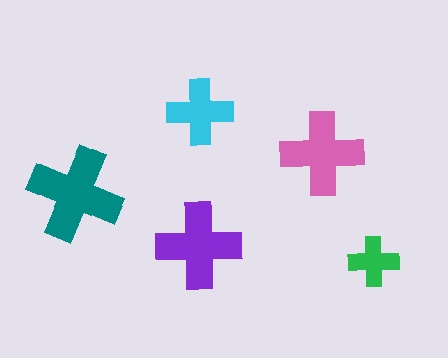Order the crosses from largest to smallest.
the teal one, the purple one, the pink one, the cyan one, the green one.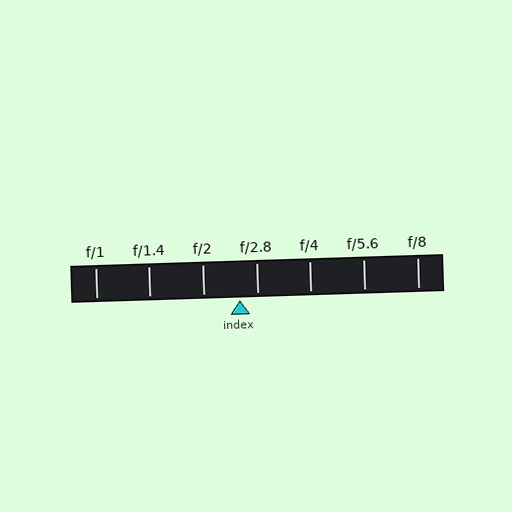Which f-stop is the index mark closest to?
The index mark is closest to f/2.8.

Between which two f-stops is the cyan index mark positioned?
The index mark is between f/2 and f/2.8.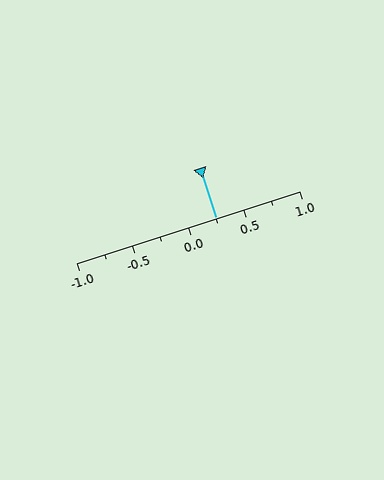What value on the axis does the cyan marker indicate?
The marker indicates approximately 0.25.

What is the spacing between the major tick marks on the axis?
The major ticks are spaced 0.5 apart.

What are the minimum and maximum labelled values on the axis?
The axis runs from -1.0 to 1.0.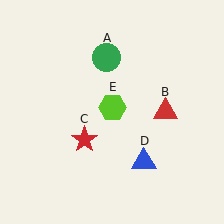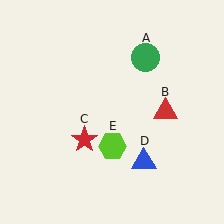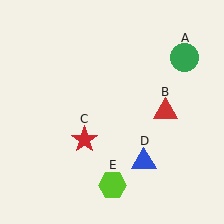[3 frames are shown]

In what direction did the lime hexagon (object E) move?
The lime hexagon (object E) moved down.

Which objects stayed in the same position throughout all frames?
Red triangle (object B) and red star (object C) and blue triangle (object D) remained stationary.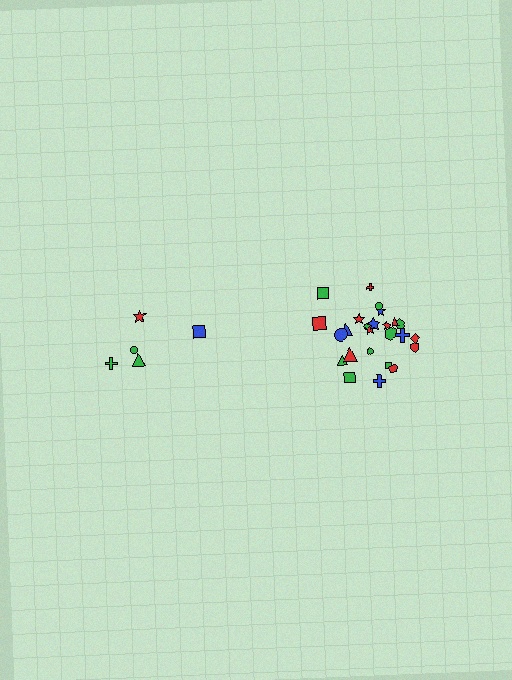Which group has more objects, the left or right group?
The right group.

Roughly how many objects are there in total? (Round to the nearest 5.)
Roughly 30 objects in total.